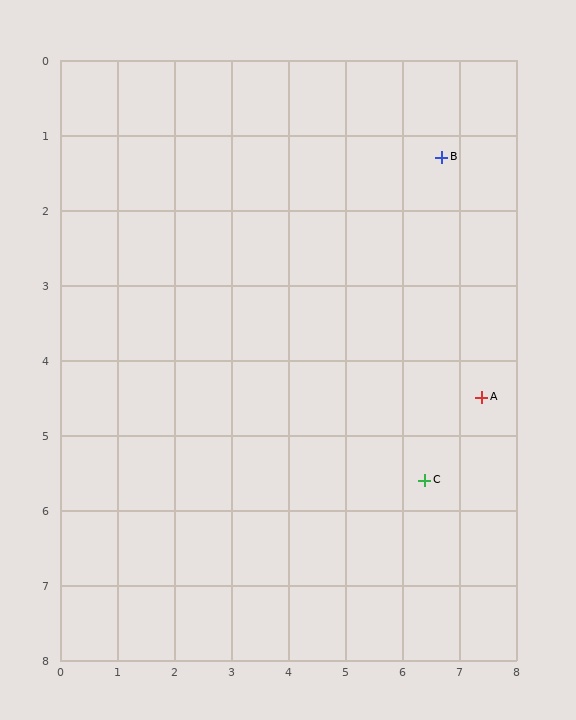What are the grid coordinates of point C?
Point C is at approximately (6.4, 5.6).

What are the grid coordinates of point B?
Point B is at approximately (6.7, 1.3).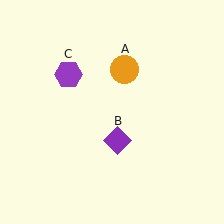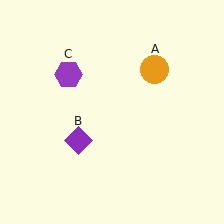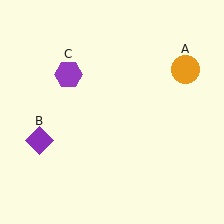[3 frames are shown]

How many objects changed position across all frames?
2 objects changed position: orange circle (object A), purple diamond (object B).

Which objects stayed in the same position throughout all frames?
Purple hexagon (object C) remained stationary.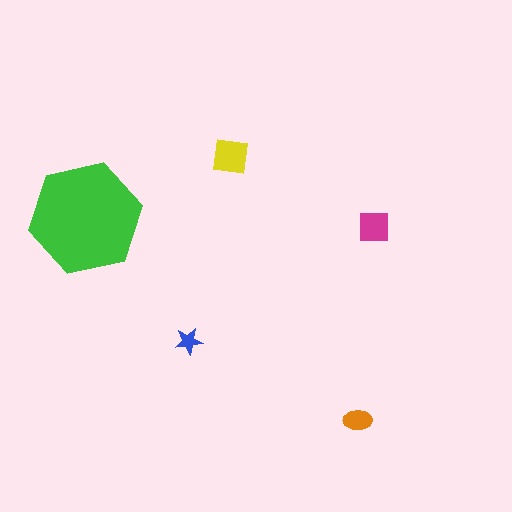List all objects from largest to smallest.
The green hexagon, the yellow square, the magenta square, the orange ellipse, the blue star.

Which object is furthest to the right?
The magenta square is rightmost.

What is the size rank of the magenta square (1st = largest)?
3rd.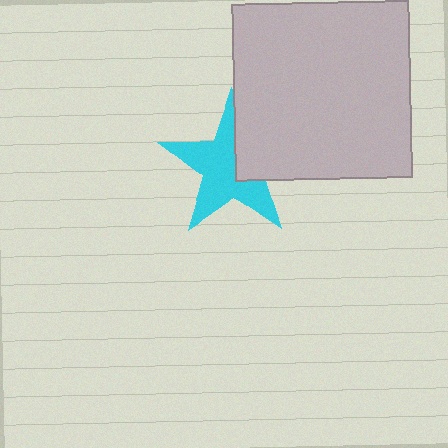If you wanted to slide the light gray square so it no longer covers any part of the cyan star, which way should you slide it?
Slide it right — that is the most direct way to separate the two shapes.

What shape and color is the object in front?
The object in front is a light gray square.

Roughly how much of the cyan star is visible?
Most of it is visible (roughly 67%).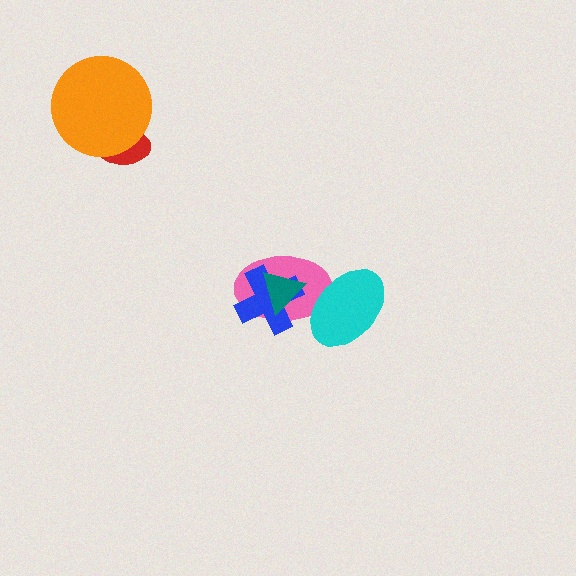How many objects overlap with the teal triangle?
2 objects overlap with the teal triangle.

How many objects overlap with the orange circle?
1 object overlaps with the orange circle.